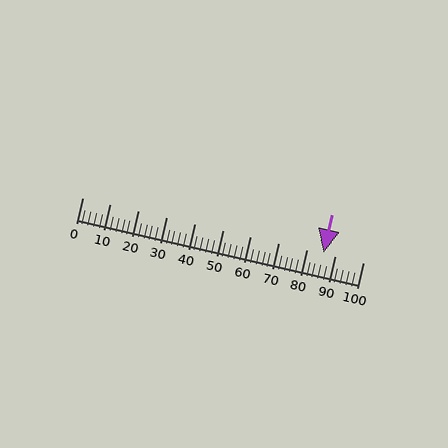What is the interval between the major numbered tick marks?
The major tick marks are spaced 10 units apart.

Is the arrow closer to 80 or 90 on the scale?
The arrow is closer to 90.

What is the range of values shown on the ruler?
The ruler shows values from 0 to 100.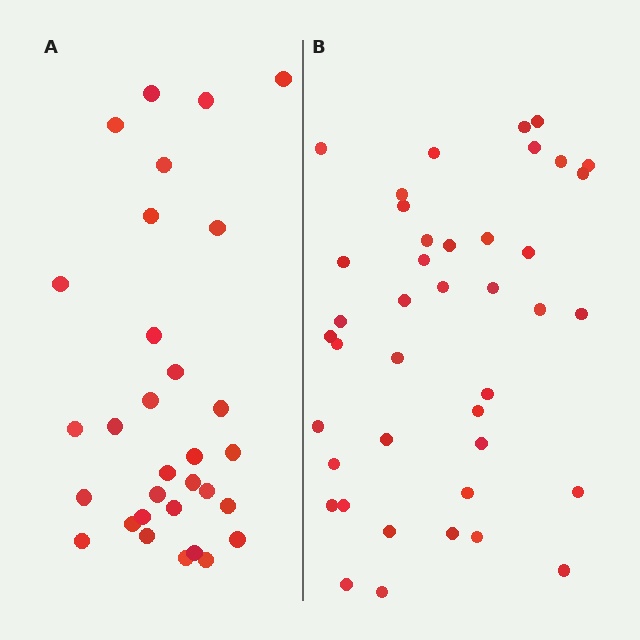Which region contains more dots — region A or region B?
Region B (the right region) has more dots.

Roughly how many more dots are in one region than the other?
Region B has roughly 10 or so more dots than region A.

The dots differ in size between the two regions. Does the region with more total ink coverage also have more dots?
No. Region A has more total ink coverage because its dots are larger, but region B actually contains more individual dots. Total area can be misleading — the number of items is what matters here.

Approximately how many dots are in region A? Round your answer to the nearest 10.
About 30 dots. (The exact count is 31, which rounds to 30.)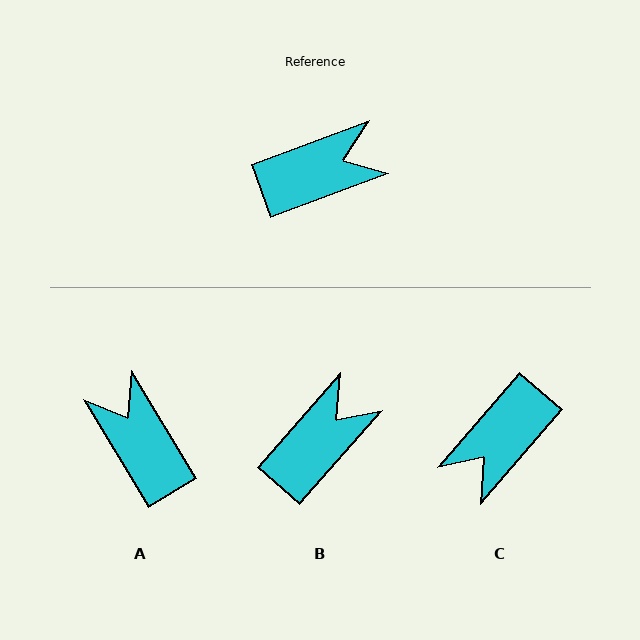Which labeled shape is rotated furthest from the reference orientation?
C, about 152 degrees away.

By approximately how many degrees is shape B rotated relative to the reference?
Approximately 28 degrees counter-clockwise.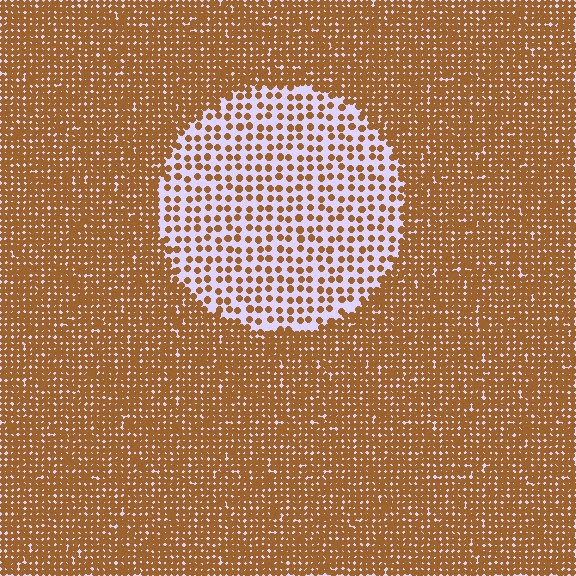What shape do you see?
I see a circle.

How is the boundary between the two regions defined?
The boundary is defined by a change in element density (approximately 2.8x ratio). All elements are the same color, size, and shape.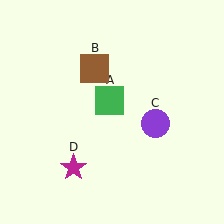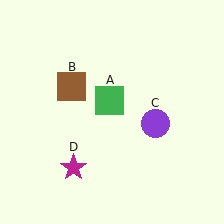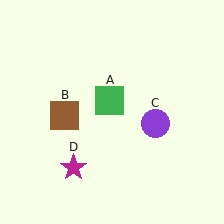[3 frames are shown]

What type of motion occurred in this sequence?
The brown square (object B) rotated counterclockwise around the center of the scene.